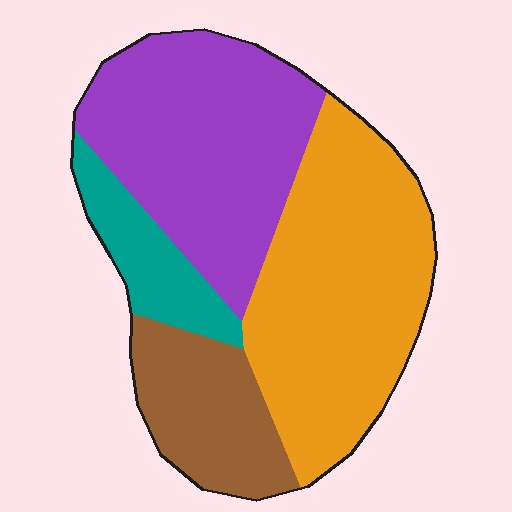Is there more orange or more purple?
Orange.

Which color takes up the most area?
Orange, at roughly 40%.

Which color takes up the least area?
Teal, at roughly 10%.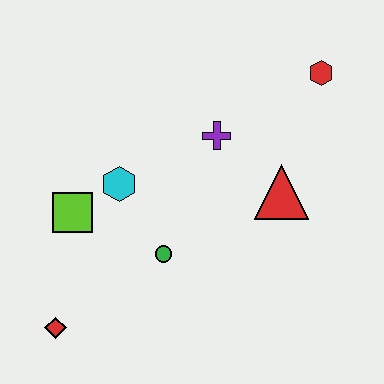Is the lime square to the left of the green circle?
Yes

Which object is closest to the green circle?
The cyan hexagon is closest to the green circle.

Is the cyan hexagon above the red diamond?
Yes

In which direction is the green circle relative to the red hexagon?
The green circle is below the red hexagon.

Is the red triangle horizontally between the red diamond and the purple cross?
No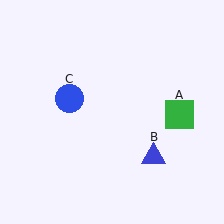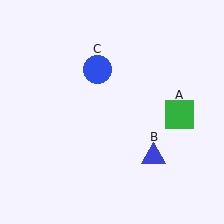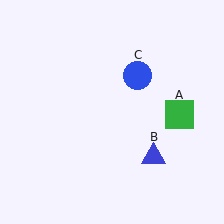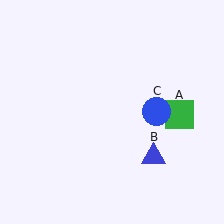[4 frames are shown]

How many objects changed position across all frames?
1 object changed position: blue circle (object C).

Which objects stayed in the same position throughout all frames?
Green square (object A) and blue triangle (object B) remained stationary.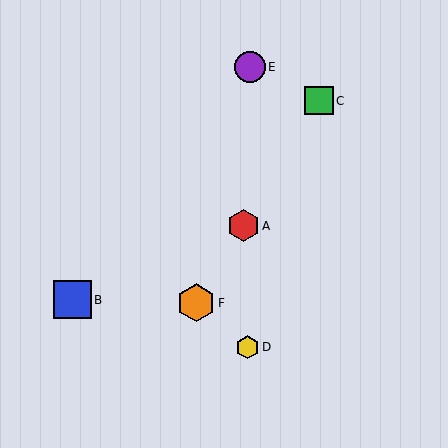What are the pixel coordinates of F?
Object F is at (196, 303).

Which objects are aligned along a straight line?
Objects A, C, F are aligned along a straight line.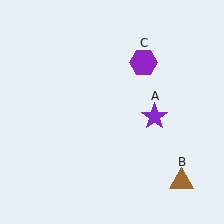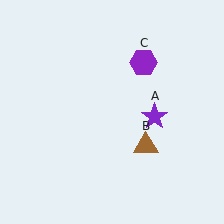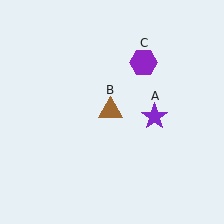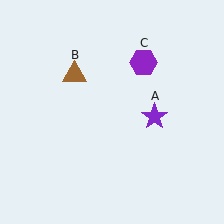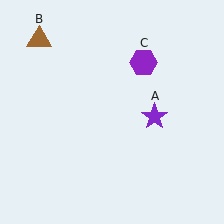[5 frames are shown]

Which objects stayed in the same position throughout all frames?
Purple star (object A) and purple hexagon (object C) remained stationary.